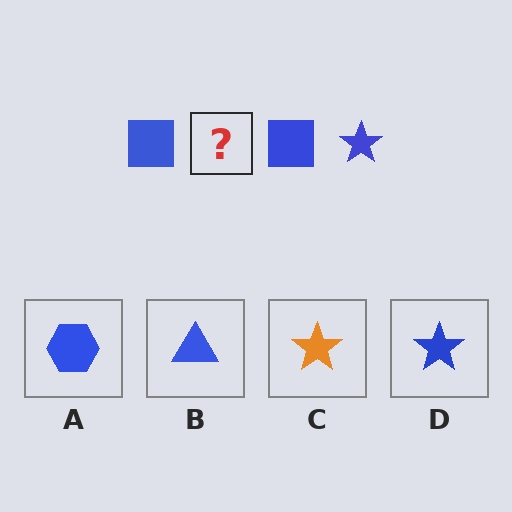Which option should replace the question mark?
Option D.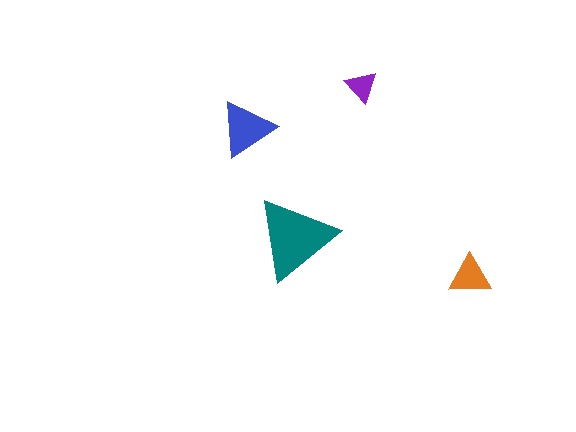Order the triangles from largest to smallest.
the teal one, the blue one, the orange one, the purple one.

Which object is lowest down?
The orange triangle is bottommost.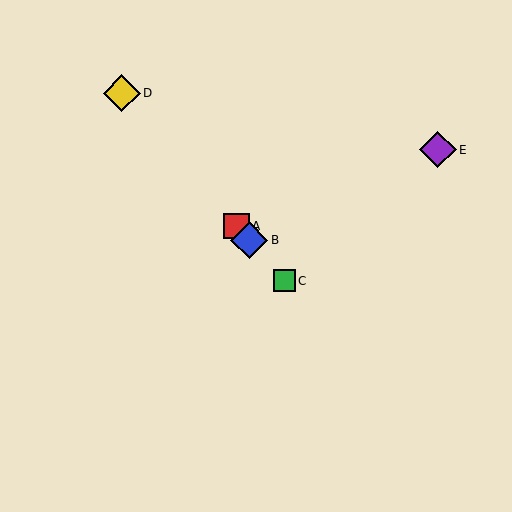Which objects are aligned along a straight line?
Objects A, B, C, D are aligned along a straight line.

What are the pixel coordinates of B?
Object B is at (249, 240).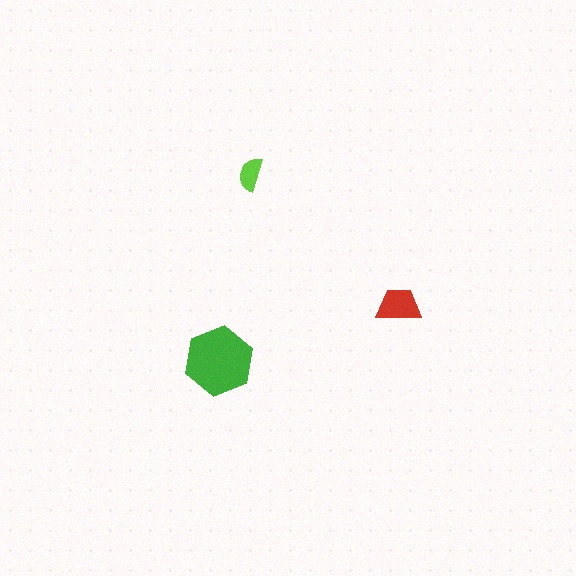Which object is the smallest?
The lime semicircle.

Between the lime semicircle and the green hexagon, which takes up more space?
The green hexagon.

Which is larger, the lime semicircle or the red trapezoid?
The red trapezoid.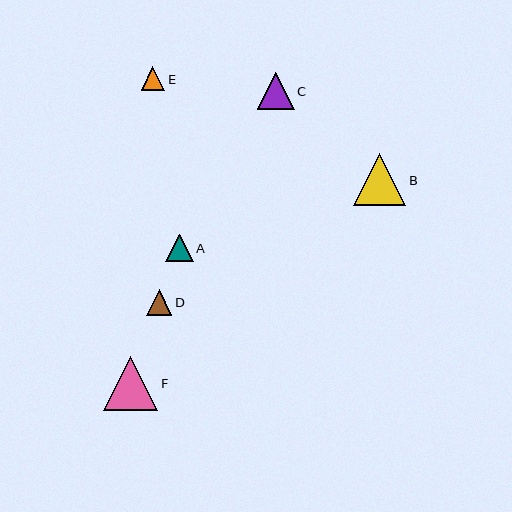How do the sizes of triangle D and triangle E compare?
Triangle D and triangle E are approximately the same size.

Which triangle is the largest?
Triangle F is the largest with a size of approximately 54 pixels.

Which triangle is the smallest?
Triangle E is the smallest with a size of approximately 23 pixels.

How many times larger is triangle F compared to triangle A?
Triangle F is approximately 2.0 times the size of triangle A.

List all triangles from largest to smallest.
From largest to smallest: F, B, C, A, D, E.